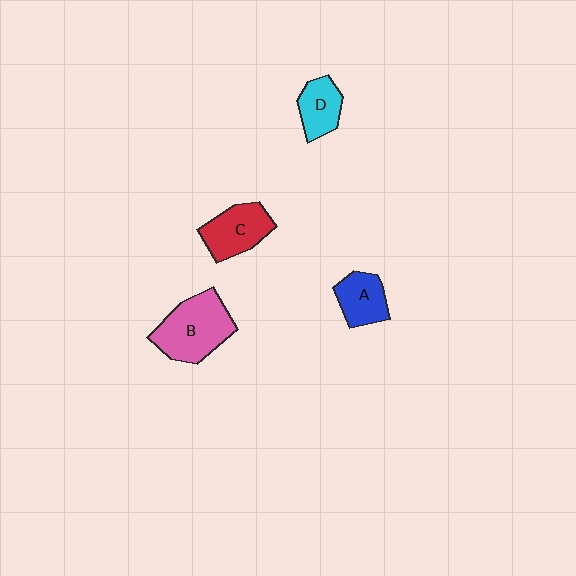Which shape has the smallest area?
Shape D (cyan).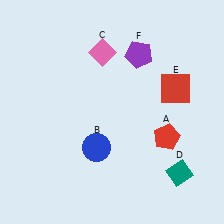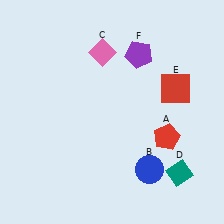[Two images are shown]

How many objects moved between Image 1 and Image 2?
1 object moved between the two images.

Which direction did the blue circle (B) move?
The blue circle (B) moved right.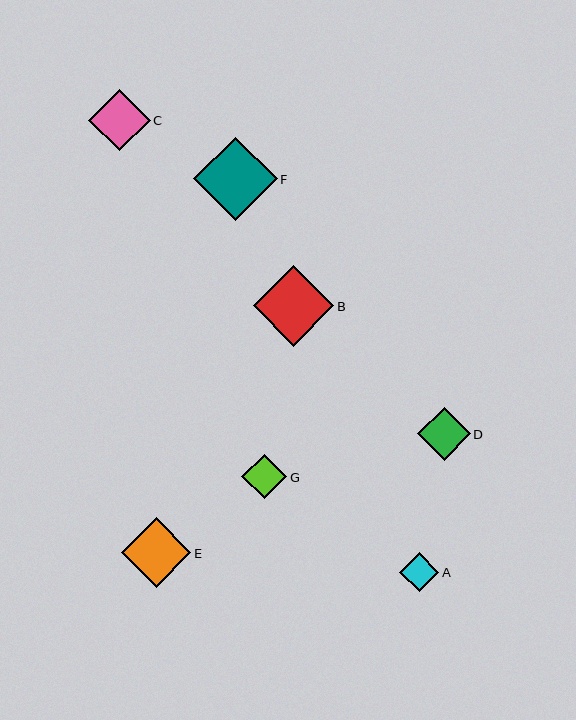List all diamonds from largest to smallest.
From largest to smallest: F, B, E, C, D, G, A.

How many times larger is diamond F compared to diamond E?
Diamond F is approximately 1.2 times the size of diamond E.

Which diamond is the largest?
Diamond F is the largest with a size of approximately 83 pixels.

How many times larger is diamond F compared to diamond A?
Diamond F is approximately 2.1 times the size of diamond A.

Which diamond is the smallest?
Diamond A is the smallest with a size of approximately 39 pixels.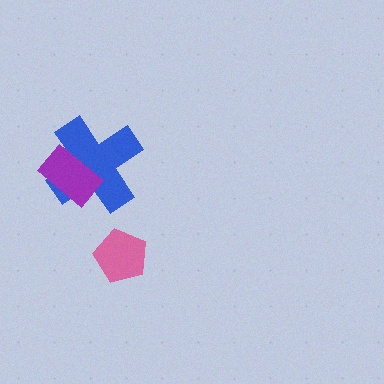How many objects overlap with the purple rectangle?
1 object overlaps with the purple rectangle.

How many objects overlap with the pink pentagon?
0 objects overlap with the pink pentagon.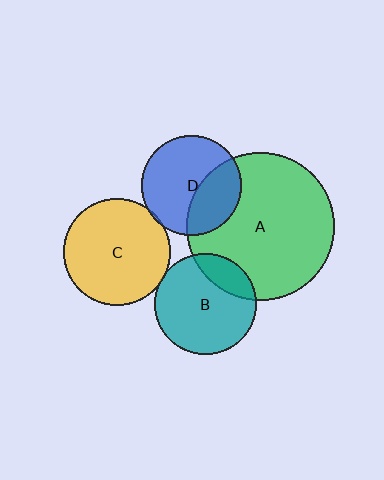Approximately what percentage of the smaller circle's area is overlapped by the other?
Approximately 35%.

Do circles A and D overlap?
Yes.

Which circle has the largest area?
Circle A (green).